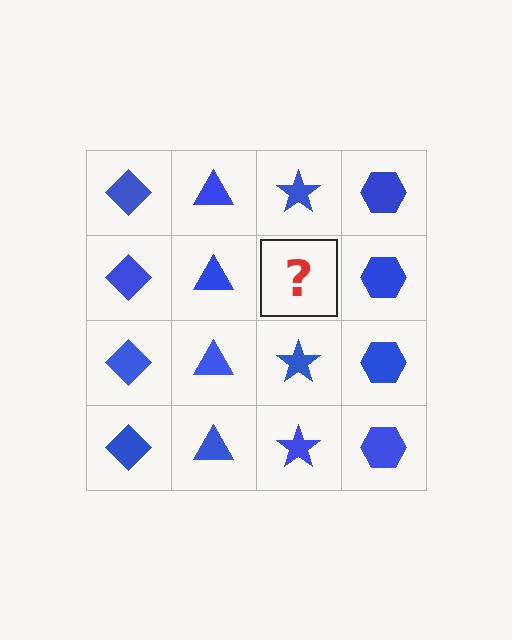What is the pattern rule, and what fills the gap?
The rule is that each column has a consistent shape. The gap should be filled with a blue star.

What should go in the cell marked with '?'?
The missing cell should contain a blue star.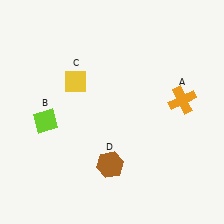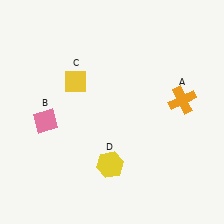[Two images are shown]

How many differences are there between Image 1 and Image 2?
There are 2 differences between the two images.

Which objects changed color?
B changed from lime to pink. D changed from brown to yellow.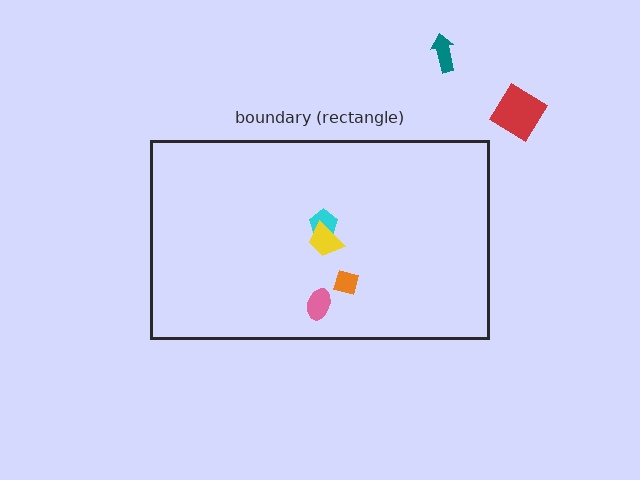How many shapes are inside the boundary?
4 inside, 2 outside.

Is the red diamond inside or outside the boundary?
Outside.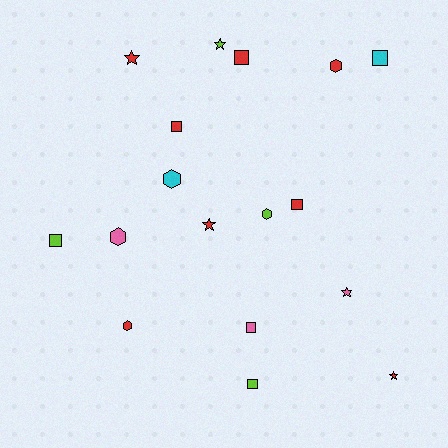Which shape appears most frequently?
Square, with 7 objects.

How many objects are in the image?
There are 17 objects.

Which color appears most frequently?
Red, with 8 objects.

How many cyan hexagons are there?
There is 1 cyan hexagon.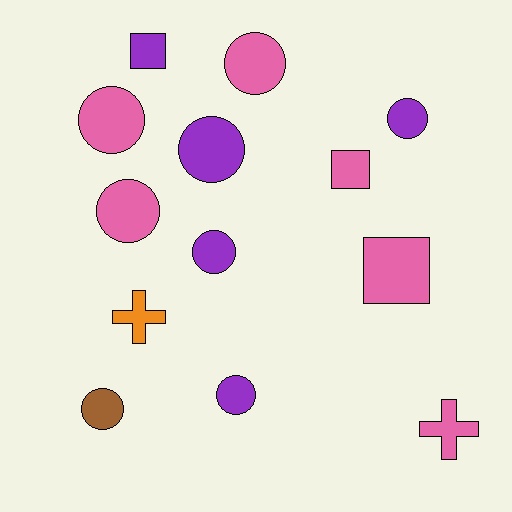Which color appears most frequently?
Pink, with 6 objects.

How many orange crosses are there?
There is 1 orange cross.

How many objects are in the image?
There are 13 objects.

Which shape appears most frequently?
Circle, with 8 objects.